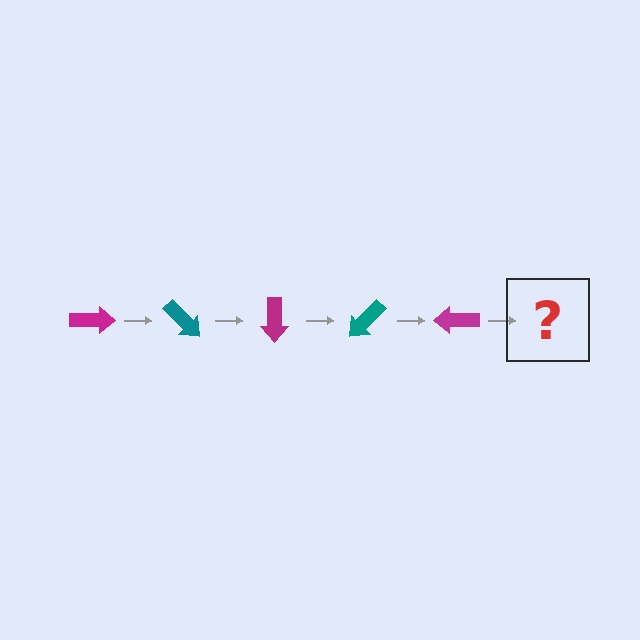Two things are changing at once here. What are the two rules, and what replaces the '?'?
The two rules are that it rotates 45 degrees each step and the color cycles through magenta and teal. The '?' should be a teal arrow, rotated 225 degrees from the start.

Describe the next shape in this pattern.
It should be a teal arrow, rotated 225 degrees from the start.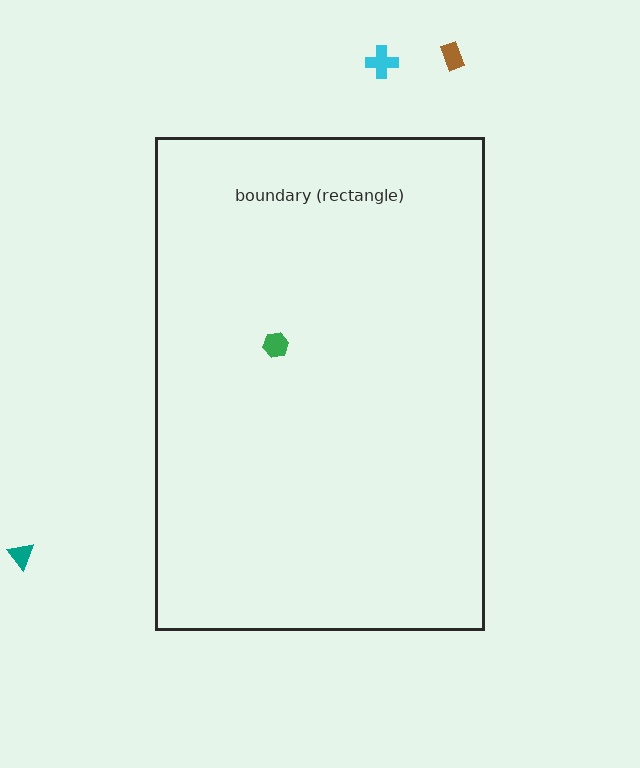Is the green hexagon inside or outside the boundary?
Inside.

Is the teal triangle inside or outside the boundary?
Outside.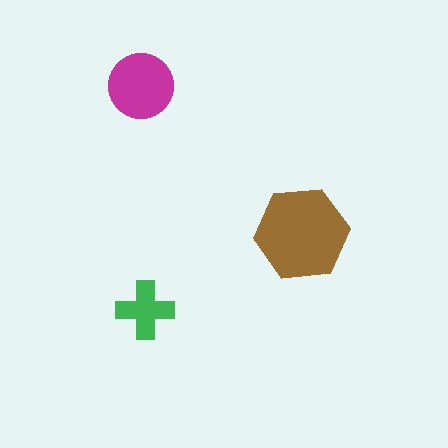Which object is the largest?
The brown hexagon.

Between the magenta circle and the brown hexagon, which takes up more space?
The brown hexagon.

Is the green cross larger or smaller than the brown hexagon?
Smaller.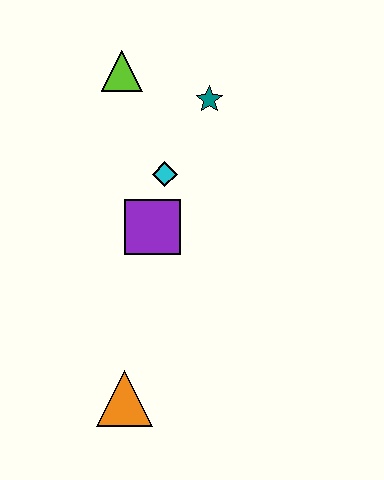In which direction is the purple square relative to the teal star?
The purple square is below the teal star.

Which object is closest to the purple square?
The cyan diamond is closest to the purple square.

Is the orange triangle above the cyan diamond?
No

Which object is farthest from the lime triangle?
The orange triangle is farthest from the lime triangle.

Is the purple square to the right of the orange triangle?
Yes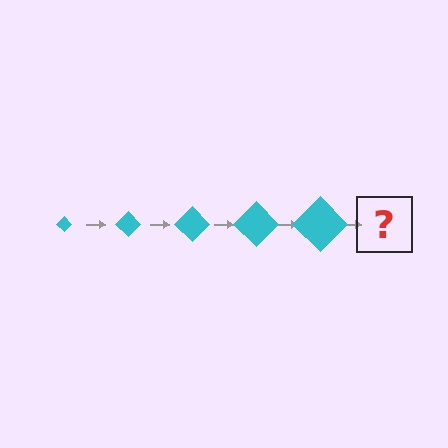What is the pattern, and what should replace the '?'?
The pattern is that the diamond gets progressively larger each step. The '?' should be a cyan diamond, larger than the previous one.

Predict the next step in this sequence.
The next step is a cyan diamond, larger than the previous one.